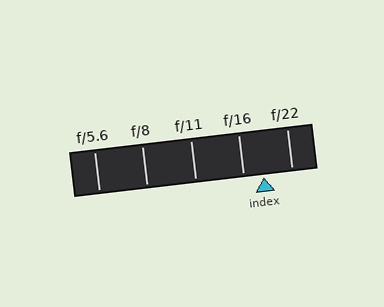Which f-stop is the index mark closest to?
The index mark is closest to f/16.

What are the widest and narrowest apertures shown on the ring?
The widest aperture shown is f/5.6 and the narrowest is f/22.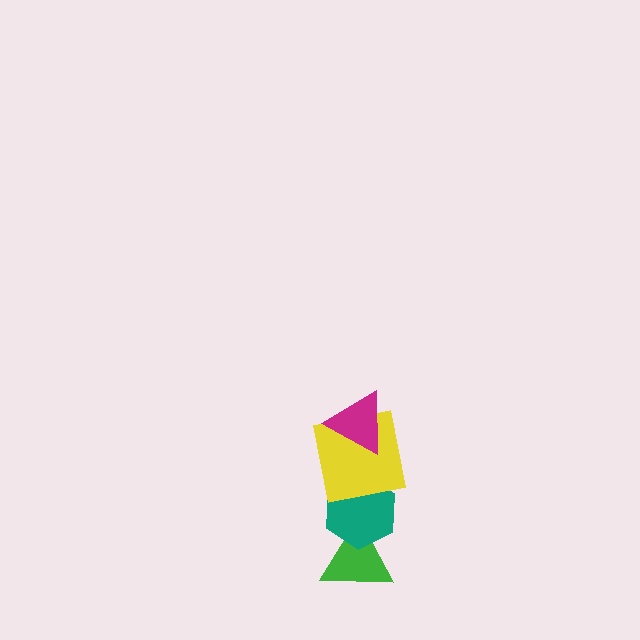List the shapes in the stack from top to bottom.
From top to bottom: the magenta triangle, the yellow square, the teal hexagon, the green triangle.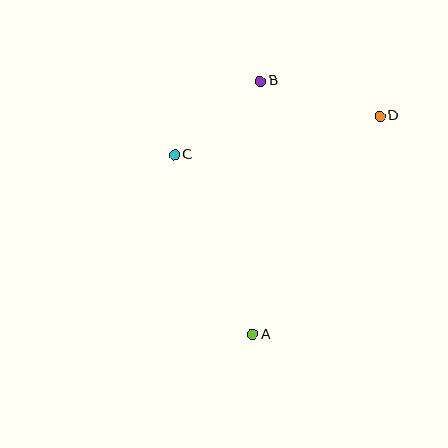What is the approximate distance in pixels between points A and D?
The distance between A and D is approximately 253 pixels.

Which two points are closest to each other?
Points B and C are closest to each other.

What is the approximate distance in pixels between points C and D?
The distance between C and D is approximately 209 pixels.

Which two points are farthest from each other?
Points A and B are farthest from each other.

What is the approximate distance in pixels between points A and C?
The distance between A and C is approximately 196 pixels.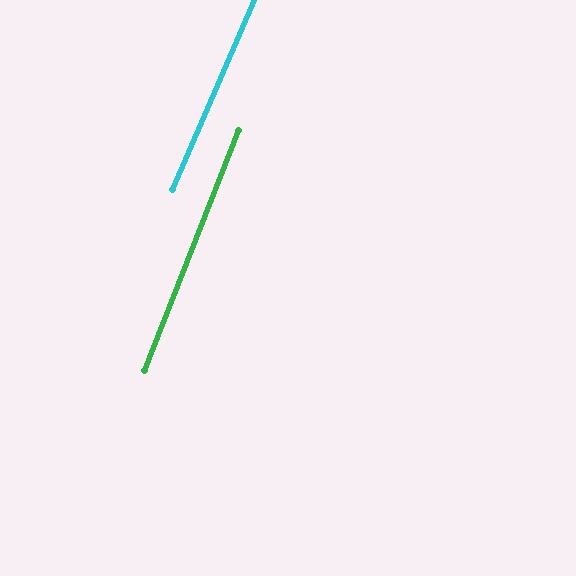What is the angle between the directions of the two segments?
Approximately 2 degrees.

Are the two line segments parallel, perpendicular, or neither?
Parallel — their directions differ by only 2.0°.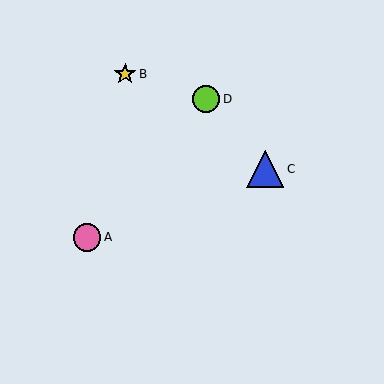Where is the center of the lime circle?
The center of the lime circle is at (206, 99).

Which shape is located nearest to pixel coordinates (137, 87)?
The yellow star (labeled B) at (125, 74) is nearest to that location.